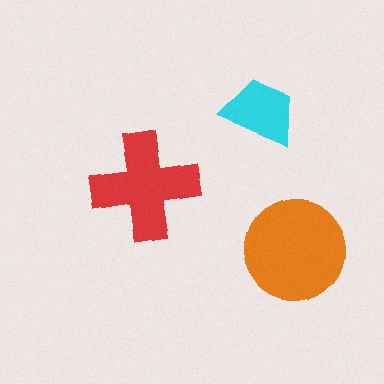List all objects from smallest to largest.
The cyan trapezoid, the red cross, the orange circle.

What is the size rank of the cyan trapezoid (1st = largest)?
3rd.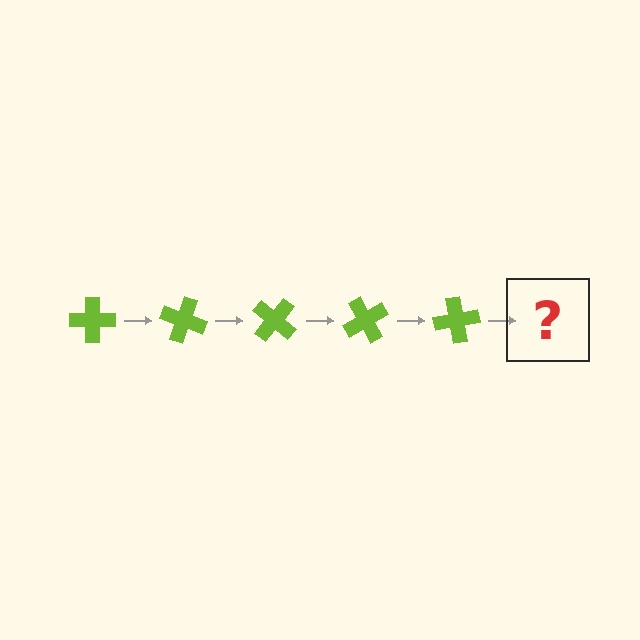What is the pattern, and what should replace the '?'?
The pattern is that the cross rotates 20 degrees each step. The '?' should be a lime cross rotated 100 degrees.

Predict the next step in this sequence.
The next step is a lime cross rotated 100 degrees.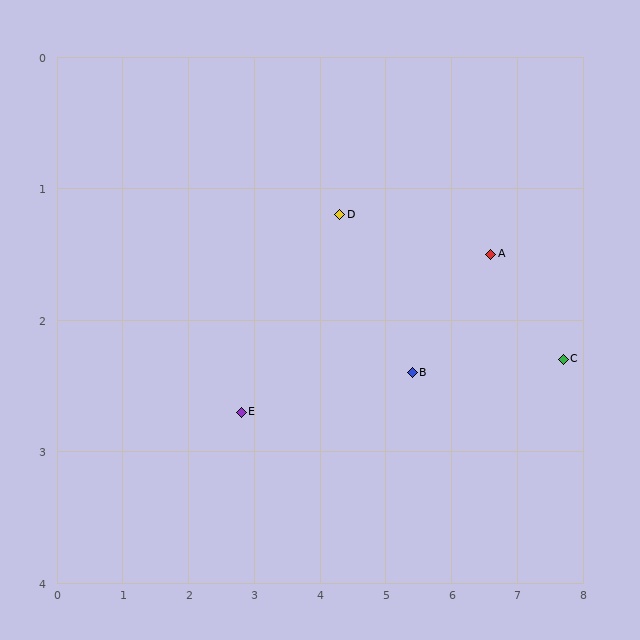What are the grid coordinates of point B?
Point B is at approximately (5.4, 2.4).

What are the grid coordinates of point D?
Point D is at approximately (4.3, 1.2).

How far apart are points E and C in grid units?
Points E and C are about 4.9 grid units apart.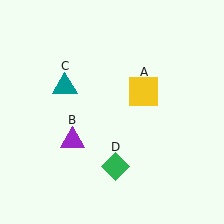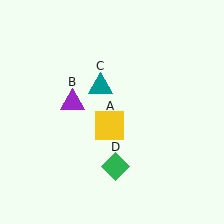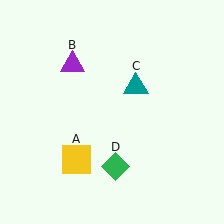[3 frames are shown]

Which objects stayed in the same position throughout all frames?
Green diamond (object D) remained stationary.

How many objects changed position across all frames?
3 objects changed position: yellow square (object A), purple triangle (object B), teal triangle (object C).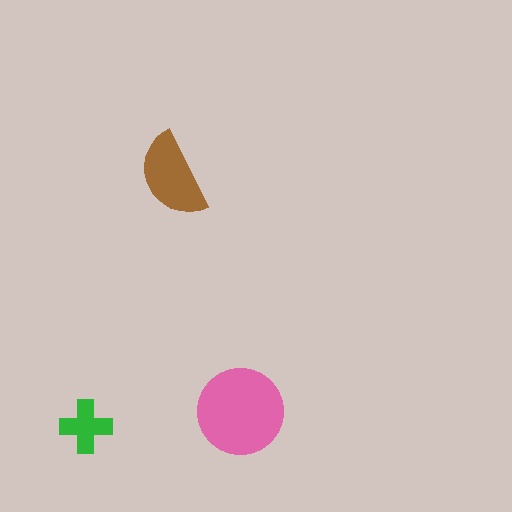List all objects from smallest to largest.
The green cross, the brown semicircle, the pink circle.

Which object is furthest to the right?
The pink circle is rightmost.